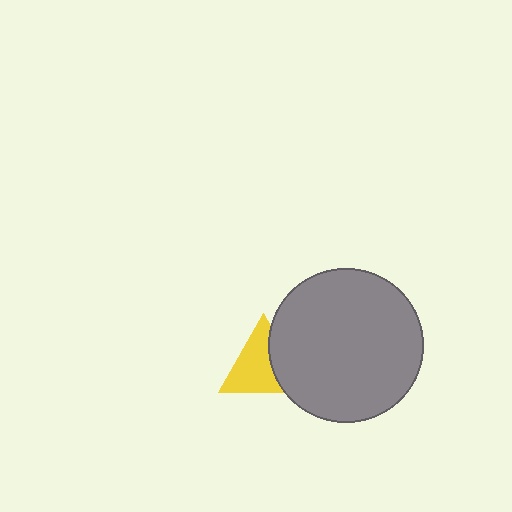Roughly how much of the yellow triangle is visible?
Most of it is visible (roughly 66%).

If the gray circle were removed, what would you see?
You would see the complete yellow triangle.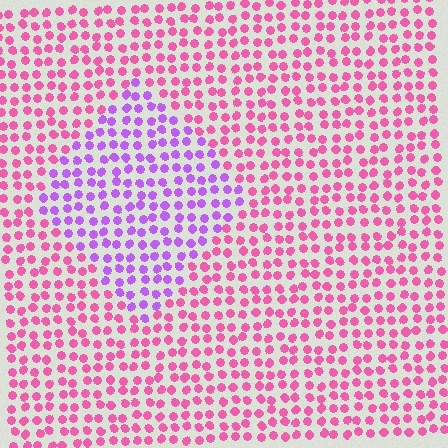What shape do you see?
I see a diamond.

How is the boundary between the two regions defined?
The boundary is defined purely by a slight shift in hue (about 47 degrees). Spacing, size, and orientation are identical on both sides.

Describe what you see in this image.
The image is filled with small pink elements in a uniform arrangement. A diamond-shaped region is visible where the elements are tinted to a slightly different hue, forming a subtle color boundary.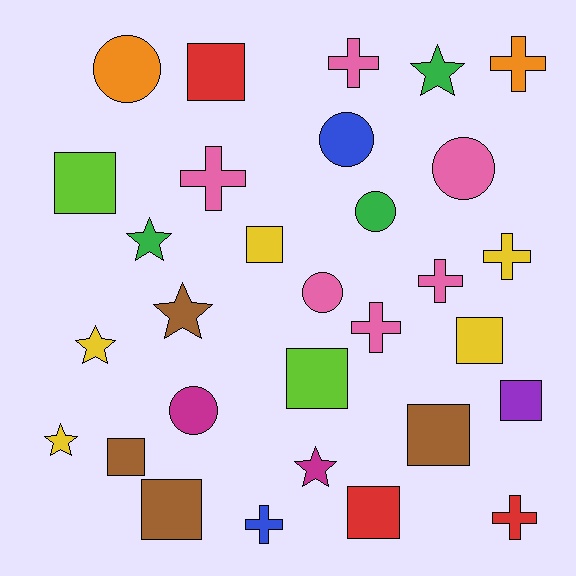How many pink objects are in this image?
There are 6 pink objects.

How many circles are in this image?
There are 6 circles.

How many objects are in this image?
There are 30 objects.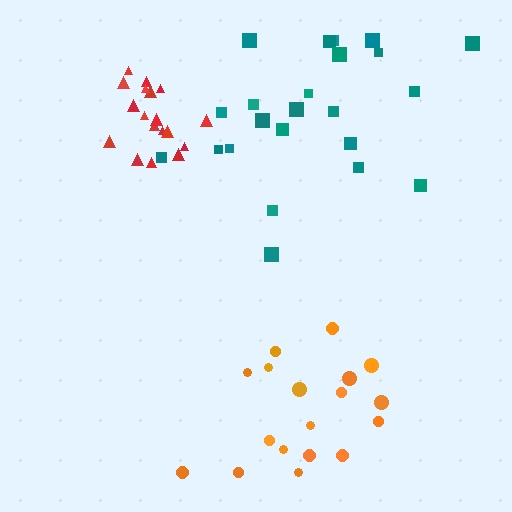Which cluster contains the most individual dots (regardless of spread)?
Teal (23).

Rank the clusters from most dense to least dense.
red, orange, teal.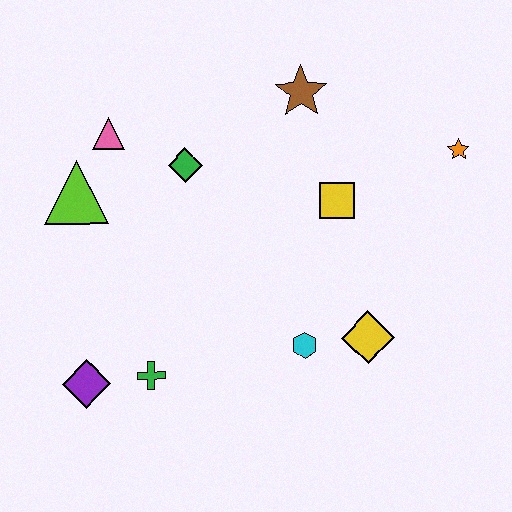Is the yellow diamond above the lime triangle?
No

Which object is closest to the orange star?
The yellow square is closest to the orange star.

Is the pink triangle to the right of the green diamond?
No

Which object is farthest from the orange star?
The purple diamond is farthest from the orange star.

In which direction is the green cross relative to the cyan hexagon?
The green cross is to the left of the cyan hexagon.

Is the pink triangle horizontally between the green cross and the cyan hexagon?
No